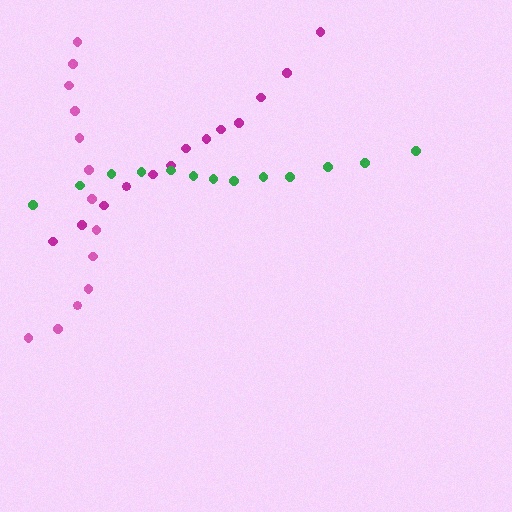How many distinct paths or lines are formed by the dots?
There are 3 distinct paths.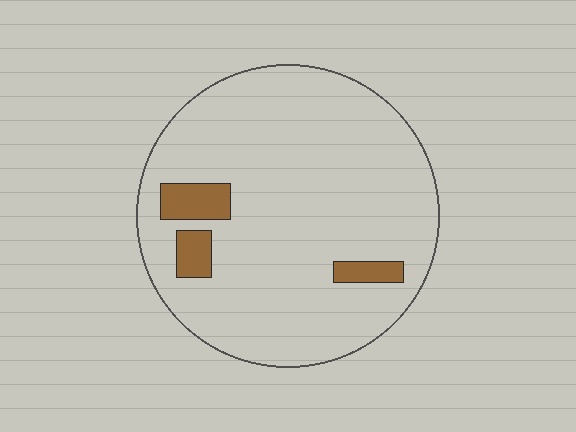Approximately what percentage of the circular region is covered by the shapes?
Approximately 10%.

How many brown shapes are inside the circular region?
3.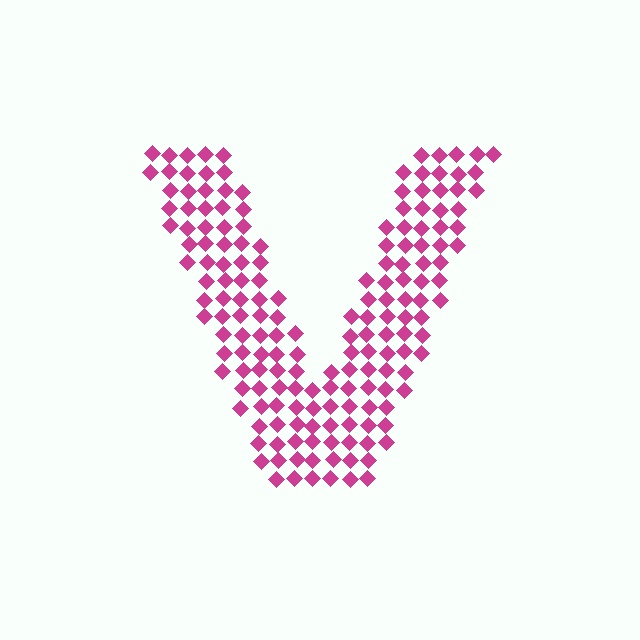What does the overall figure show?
The overall figure shows the letter V.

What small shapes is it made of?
It is made of small diamonds.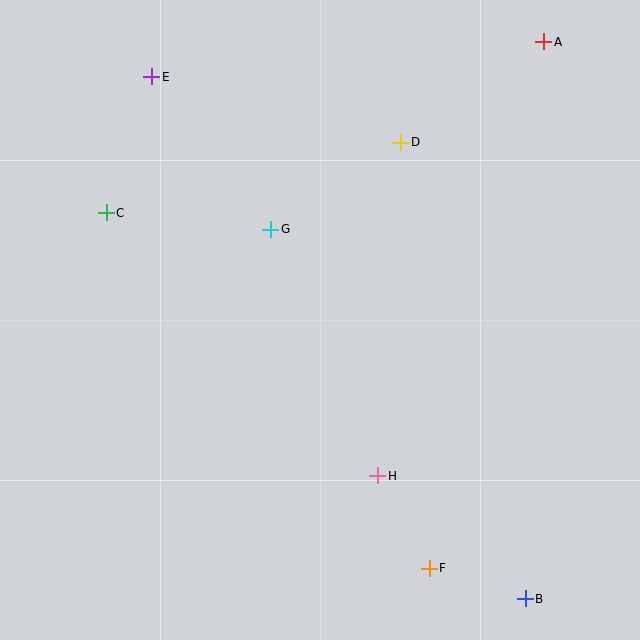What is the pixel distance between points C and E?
The distance between C and E is 143 pixels.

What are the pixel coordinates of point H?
Point H is at (378, 476).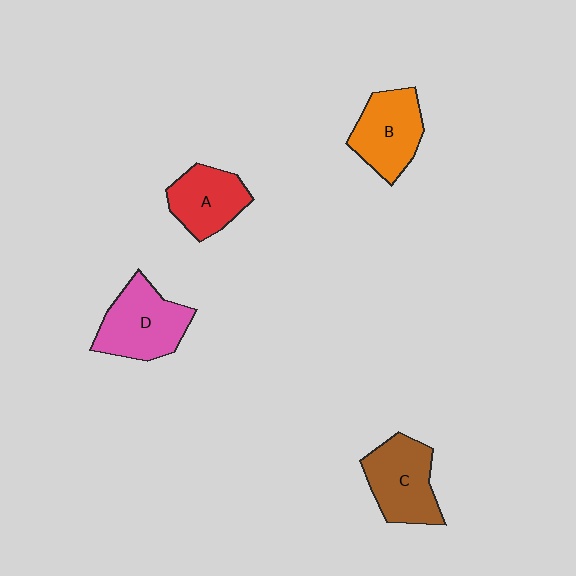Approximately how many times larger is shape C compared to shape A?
Approximately 1.2 times.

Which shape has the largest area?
Shape D (pink).